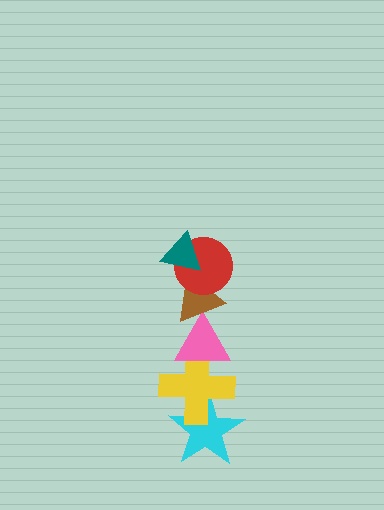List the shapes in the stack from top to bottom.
From top to bottom: the teal triangle, the red circle, the brown triangle, the pink triangle, the yellow cross, the cyan star.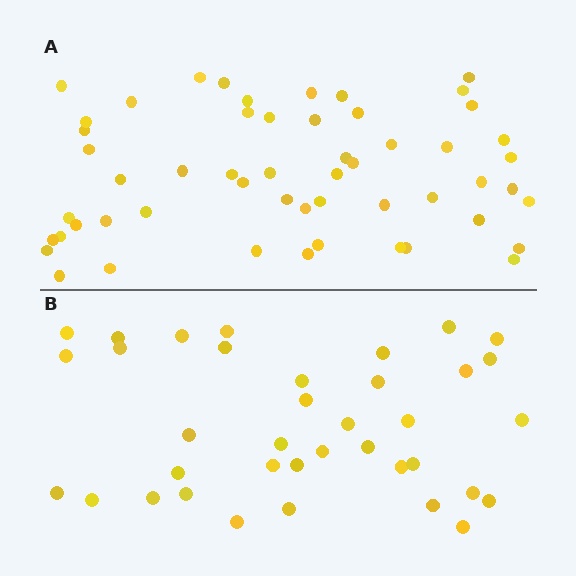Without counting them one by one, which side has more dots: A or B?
Region A (the top region) has more dots.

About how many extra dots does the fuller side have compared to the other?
Region A has approximately 15 more dots than region B.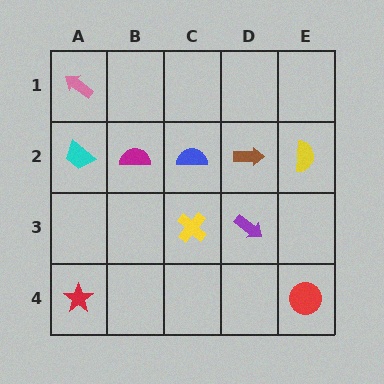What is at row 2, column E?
A yellow semicircle.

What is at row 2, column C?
A blue semicircle.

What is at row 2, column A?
A cyan trapezoid.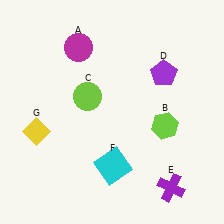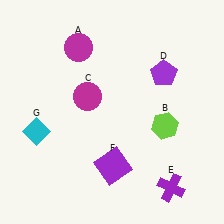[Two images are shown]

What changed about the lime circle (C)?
In Image 1, C is lime. In Image 2, it changed to magenta.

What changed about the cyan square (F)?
In Image 1, F is cyan. In Image 2, it changed to purple.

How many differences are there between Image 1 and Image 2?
There are 3 differences between the two images.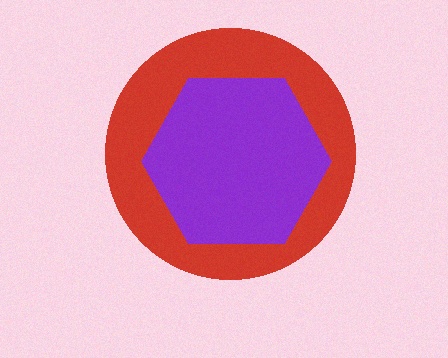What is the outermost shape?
The red circle.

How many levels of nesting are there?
2.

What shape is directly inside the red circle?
The purple hexagon.